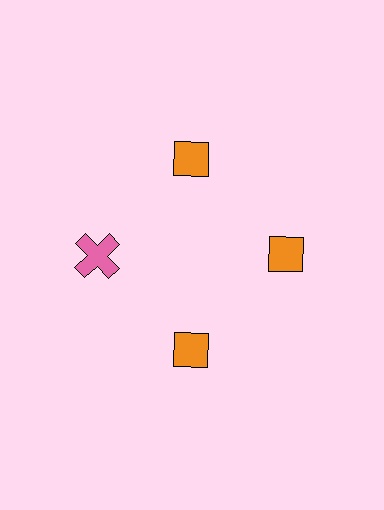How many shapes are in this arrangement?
There are 4 shapes arranged in a ring pattern.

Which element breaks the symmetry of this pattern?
The pink cross at roughly the 9 o'clock position breaks the symmetry. All other shapes are orange diamonds.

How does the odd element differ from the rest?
It differs in both color (pink instead of orange) and shape (cross instead of diamond).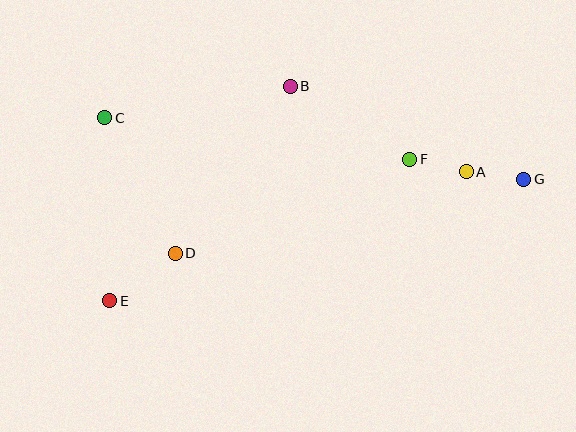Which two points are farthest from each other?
Points E and G are farthest from each other.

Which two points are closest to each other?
Points A and F are closest to each other.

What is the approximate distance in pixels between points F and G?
The distance between F and G is approximately 116 pixels.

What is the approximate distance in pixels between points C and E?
The distance between C and E is approximately 183 pixels.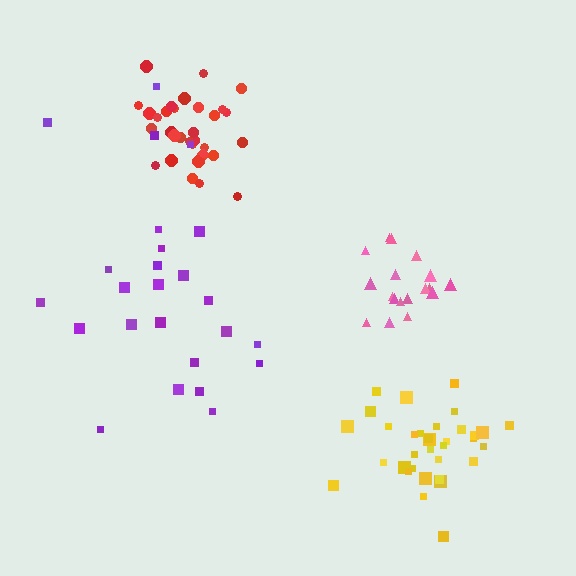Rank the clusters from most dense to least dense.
red, yellow, pink, purple.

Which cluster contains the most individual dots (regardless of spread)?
Yellow (35).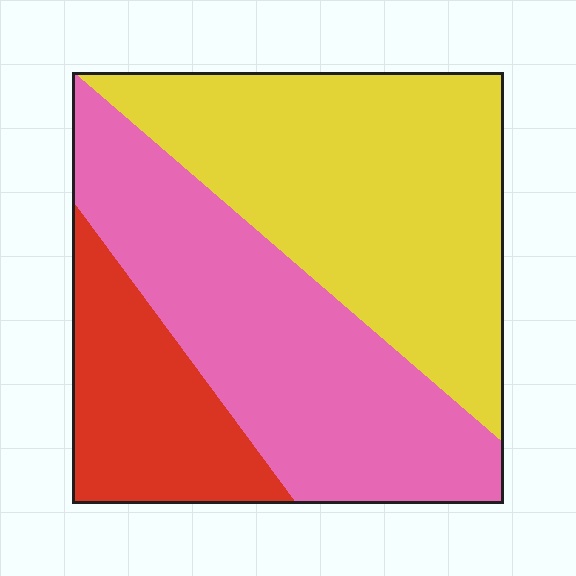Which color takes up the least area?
Red, at roughly 20%.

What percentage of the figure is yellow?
Yellow covers roughly 45% of the figure.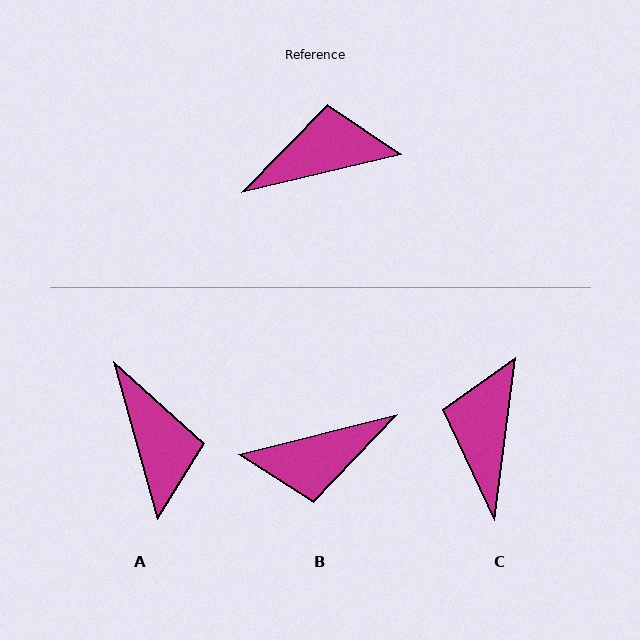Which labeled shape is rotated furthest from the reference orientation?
B, about 179 degrees away.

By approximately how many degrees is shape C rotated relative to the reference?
Approximately 69 degrees counter-clockwise.